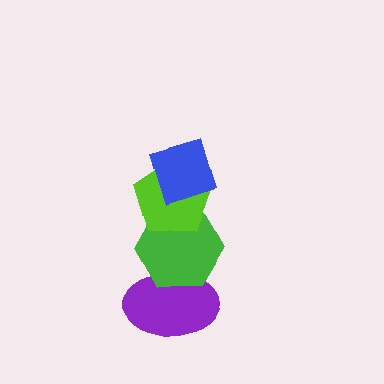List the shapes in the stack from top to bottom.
From top to bottom: the blue diamond, the lime pentagon, the green hexagon, the purple ellipse.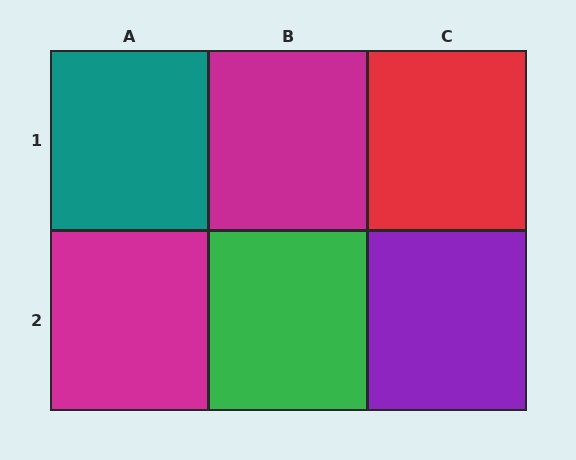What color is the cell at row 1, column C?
Red.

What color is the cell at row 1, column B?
Magenta.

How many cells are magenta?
2 cells are magenta.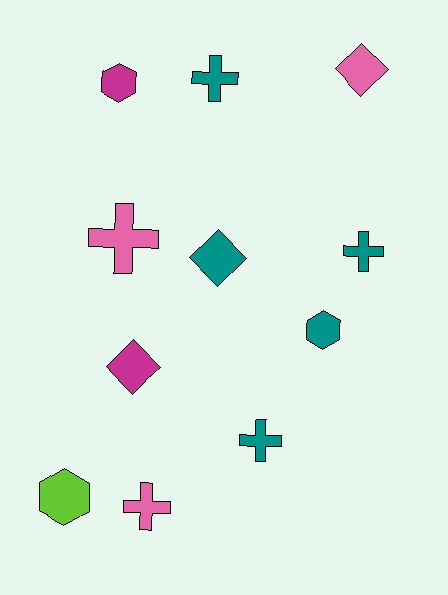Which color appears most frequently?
Teal, with 5 objects.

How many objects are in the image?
There are 11 objects.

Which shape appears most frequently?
Cross, with 5 objects.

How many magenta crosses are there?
There are no magenta crosses.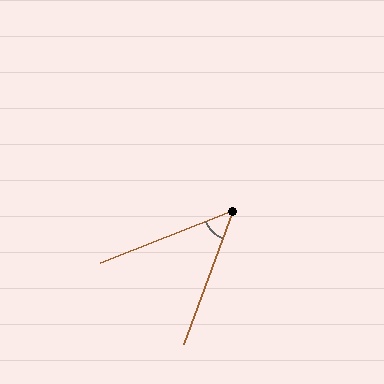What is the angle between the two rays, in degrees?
Approximately 48 degrees.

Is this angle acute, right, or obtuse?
It is acute.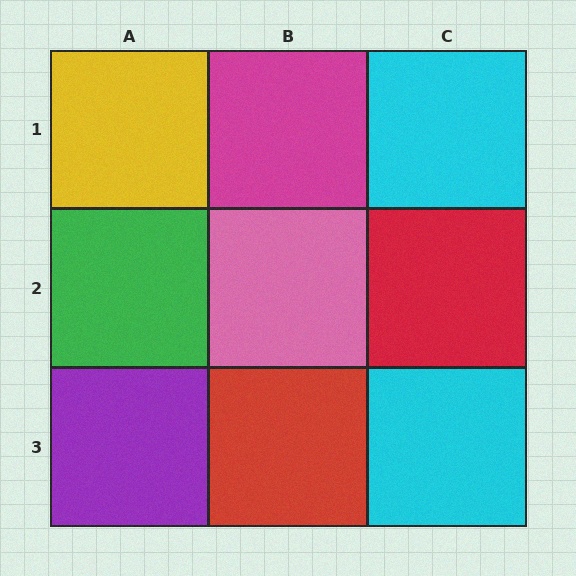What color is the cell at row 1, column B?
Magenta.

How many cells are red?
2 cells are red.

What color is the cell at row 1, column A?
Yellow.